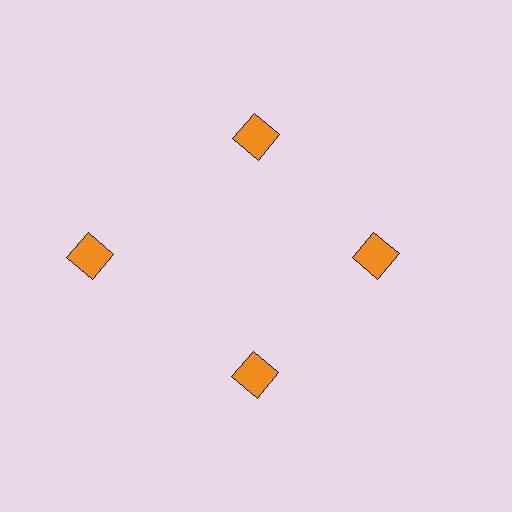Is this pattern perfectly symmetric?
No. The 4 orange diamonds are arranged in a ring, but one element near the 9 o'clock position is pushed outward from the center, breaking the 4-fold rotational symmetry.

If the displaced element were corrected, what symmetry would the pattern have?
It would have 4-fold rotational symmetry — the pattern would map onto itself every 90 degrees.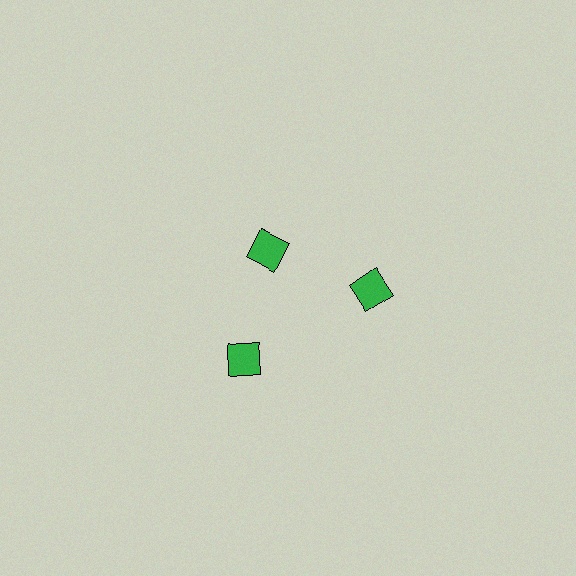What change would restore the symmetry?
The symmetry would be restored by moving it outward, back onto the ring so that all 3 diamonds sit at equal angles and equal distance from the center.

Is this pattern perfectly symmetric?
No. The 3 green diamonds are arranged in a ring, but one element near the 11 o'clock position is pulled inward toward the center, breaking the 3-fold rotational symmetry.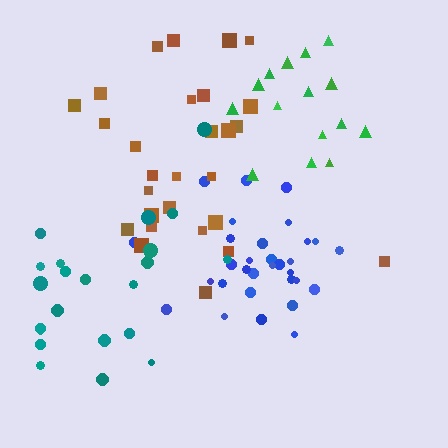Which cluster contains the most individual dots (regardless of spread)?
Blue (31).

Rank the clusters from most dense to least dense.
blue, green, teal, brown.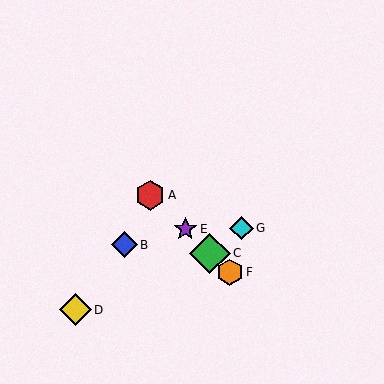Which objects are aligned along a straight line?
Objects A, C, E, F are aligned along a straight line.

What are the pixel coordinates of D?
Object D is at (75, 310).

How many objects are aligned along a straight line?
4 objects (A, C, E, F) are aligned along a straight line.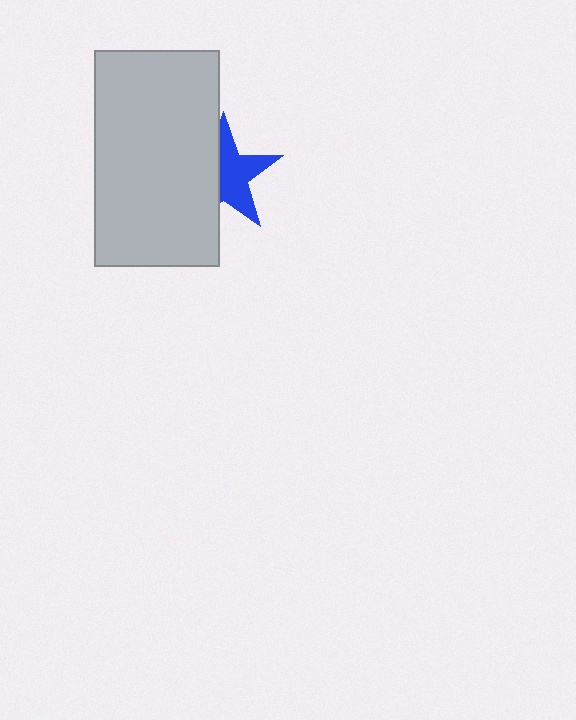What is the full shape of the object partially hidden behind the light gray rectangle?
The partially hidden object is a blue star.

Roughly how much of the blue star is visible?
About half of it is visible (roughly 57%).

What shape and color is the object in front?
The object in front is a light gray rectangle.